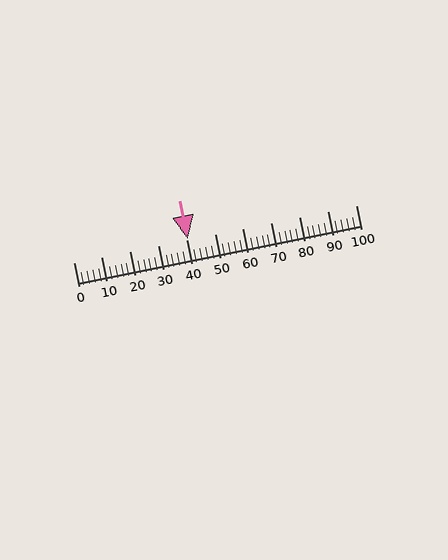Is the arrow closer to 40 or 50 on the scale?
The arrow is closer to 40.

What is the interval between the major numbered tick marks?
The major tick marks are spaced 10 units apart.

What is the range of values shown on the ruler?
The ruler shows values from 0 to 100.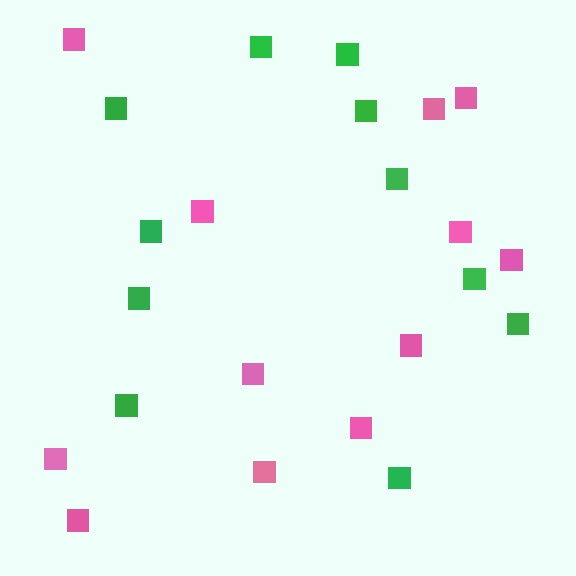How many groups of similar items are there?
There are 2 groups: one group of green squares (11) and one group of pink squares (12).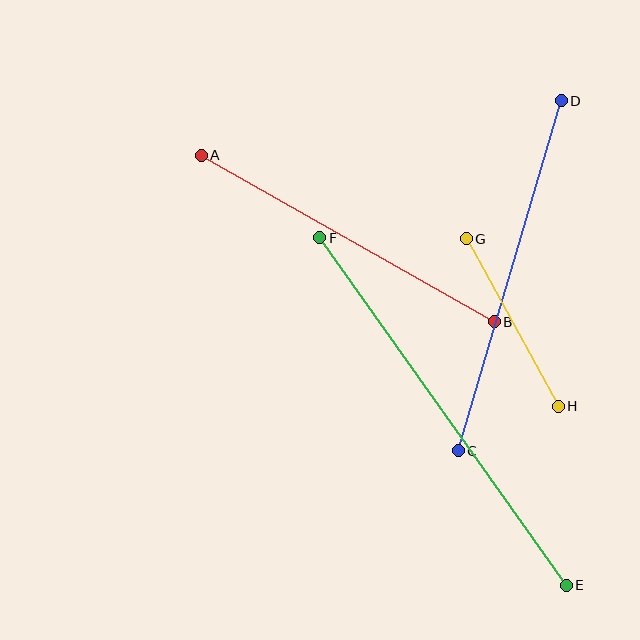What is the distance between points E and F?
The distance is approximately 426 pixels.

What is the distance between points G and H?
The distance is approximately 191 pixels.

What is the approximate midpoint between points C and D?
The midpoint is at approximately (510, 276) pixels.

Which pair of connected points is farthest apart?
Points E and F are farthest apart.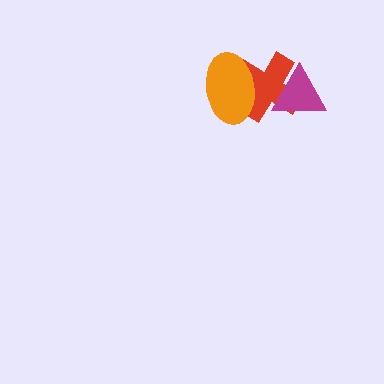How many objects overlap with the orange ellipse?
1 object overlaps with the orange ellipse.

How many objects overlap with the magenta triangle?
1 object overlaps with the magenta triangle.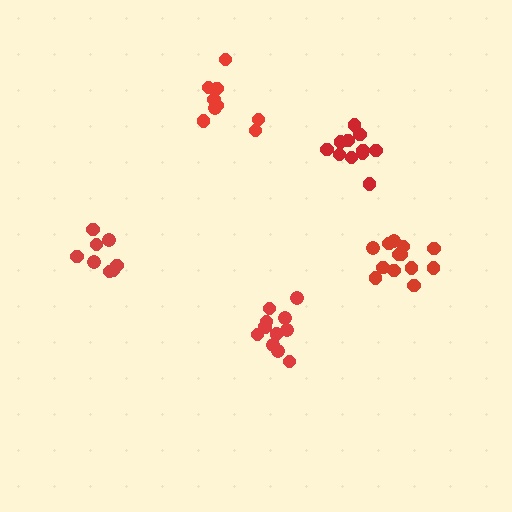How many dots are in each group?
Group 1: 8 dots, Group 2: 12 dots, Group 3: 13 dots, Group 4: 11 dots, Group 5: 9 dots (53 total).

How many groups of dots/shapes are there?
There are 5 groups.